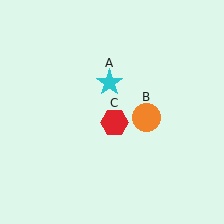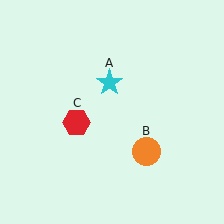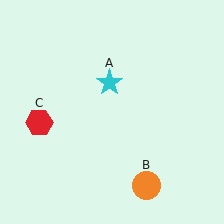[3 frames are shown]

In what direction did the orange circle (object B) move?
The orange circle (object B) moved down.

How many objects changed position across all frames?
2 objects changed position: orange circle (object B), red hexagon (object C).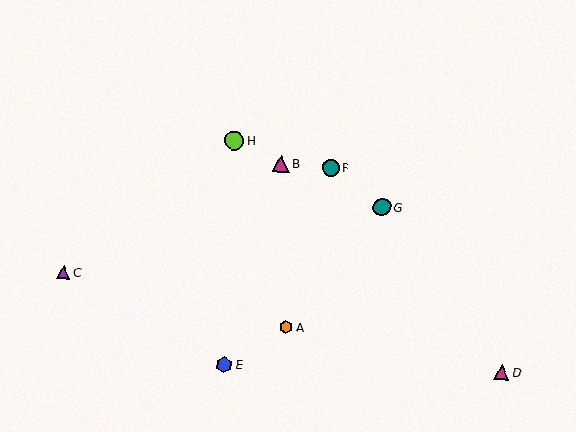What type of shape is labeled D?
Shape D is a magenta triangle.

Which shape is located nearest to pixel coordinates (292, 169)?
The magenta triangle (labeled B) at (281, 163) is nearest to that location.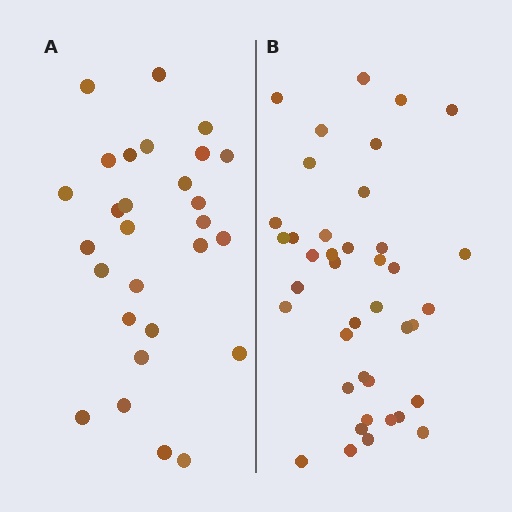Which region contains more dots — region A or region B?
Region B (the right region) has more dots.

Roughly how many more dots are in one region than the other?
Region B has roughly 12 or so more dots than region A.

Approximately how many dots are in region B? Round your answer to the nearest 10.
About 40 dots.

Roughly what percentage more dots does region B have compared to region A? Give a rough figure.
About 45% more.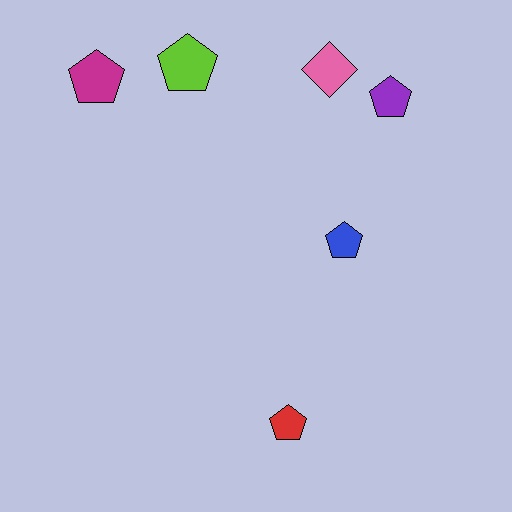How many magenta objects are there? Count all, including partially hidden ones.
There is 1 magenta object.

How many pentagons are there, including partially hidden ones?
There are 5 pentagons.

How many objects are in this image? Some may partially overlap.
There are 6 objects.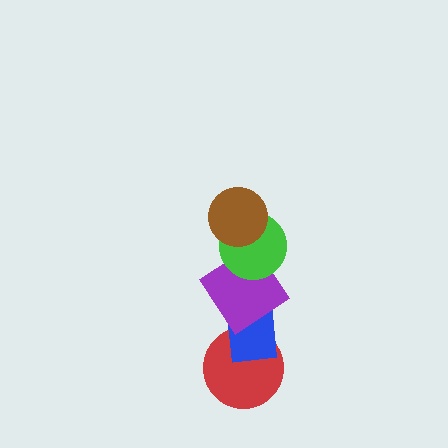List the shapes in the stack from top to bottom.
From top to bottom: the brown circle, the green circle, the purple diamond, the blue rectangle, the red circle.